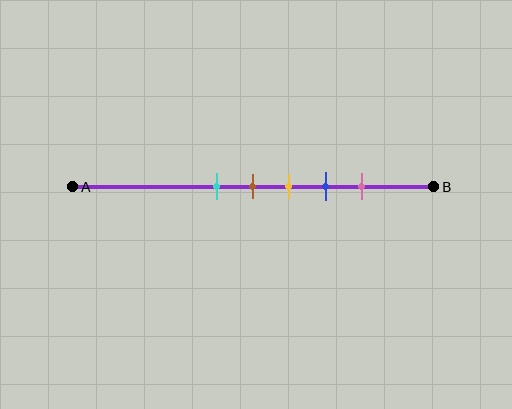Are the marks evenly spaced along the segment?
Yes, the marks are approximately evenly spaced.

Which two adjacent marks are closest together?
The cyan and brown marks are the closest adjacent pair.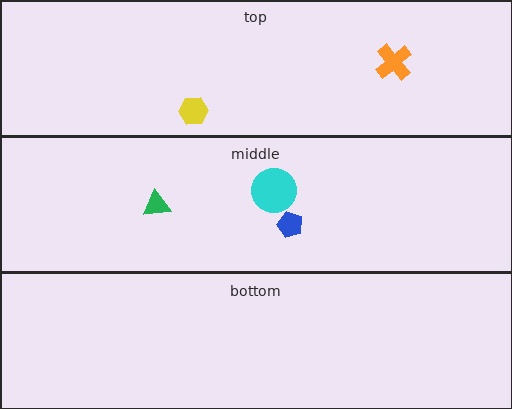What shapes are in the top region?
The orange cross, the yellow hexagon.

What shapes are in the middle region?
The blue pentagon, the cyan circle, the green triangle.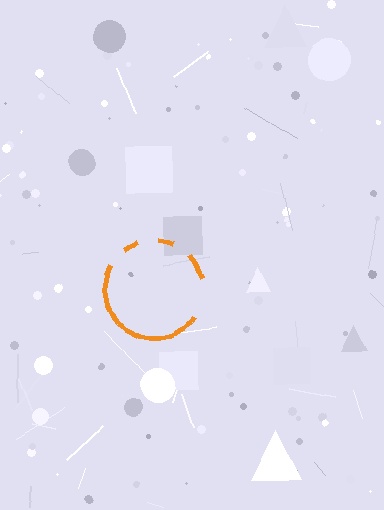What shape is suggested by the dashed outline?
The dashed outline suggests a circle.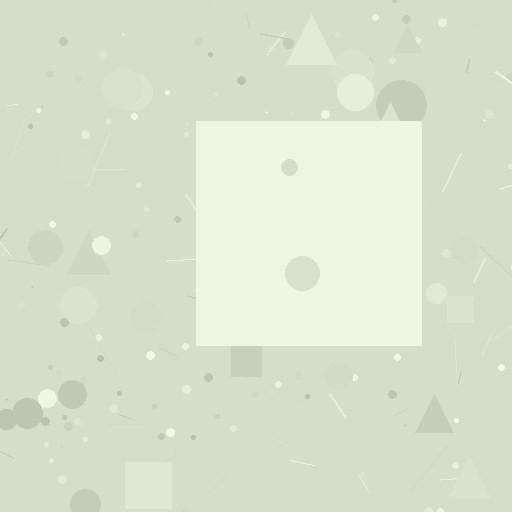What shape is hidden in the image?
A square is hidden in the image.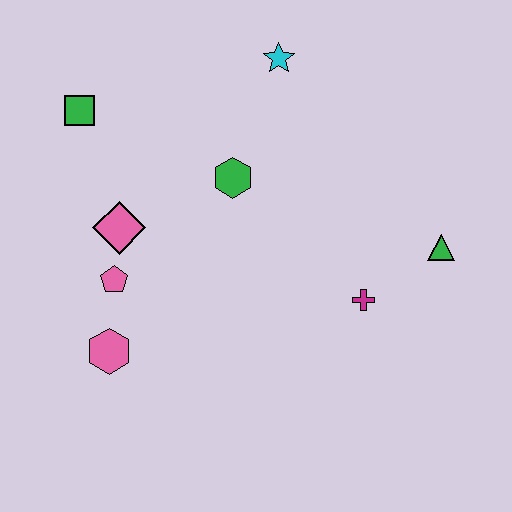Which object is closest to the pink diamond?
The pink pentagon is closest to the pink diamond.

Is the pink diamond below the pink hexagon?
No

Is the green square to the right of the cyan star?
No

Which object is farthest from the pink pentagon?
The green triangle is farthest from the pink pentagon.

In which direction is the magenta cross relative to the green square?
The magenta cross is to the right of the green square.